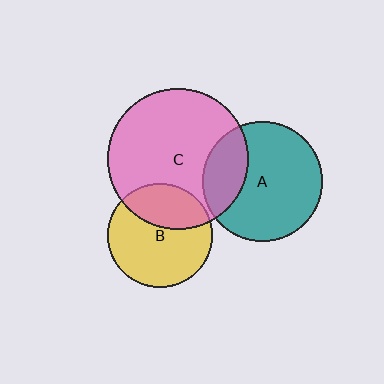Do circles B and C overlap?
Yes.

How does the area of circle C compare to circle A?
Approximately 1.4 times.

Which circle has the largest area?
Circle C (pink).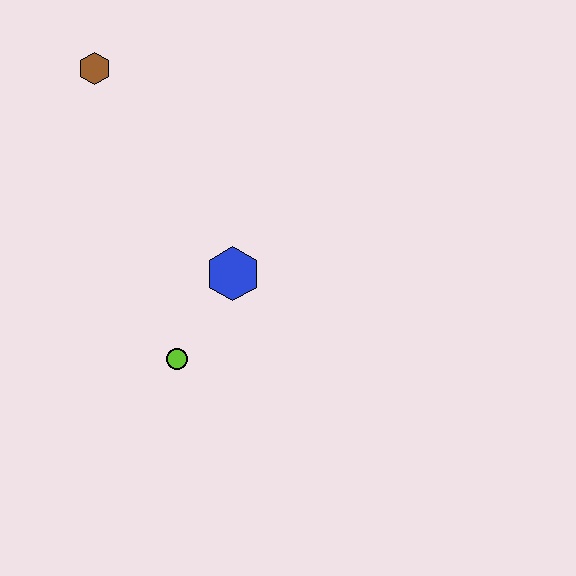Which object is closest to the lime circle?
The blue hexagon is closest to the lime circle.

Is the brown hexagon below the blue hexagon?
No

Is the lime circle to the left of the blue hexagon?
Yes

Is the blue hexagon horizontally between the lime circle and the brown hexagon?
No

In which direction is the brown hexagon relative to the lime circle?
The brown hexagon is above the lime circle.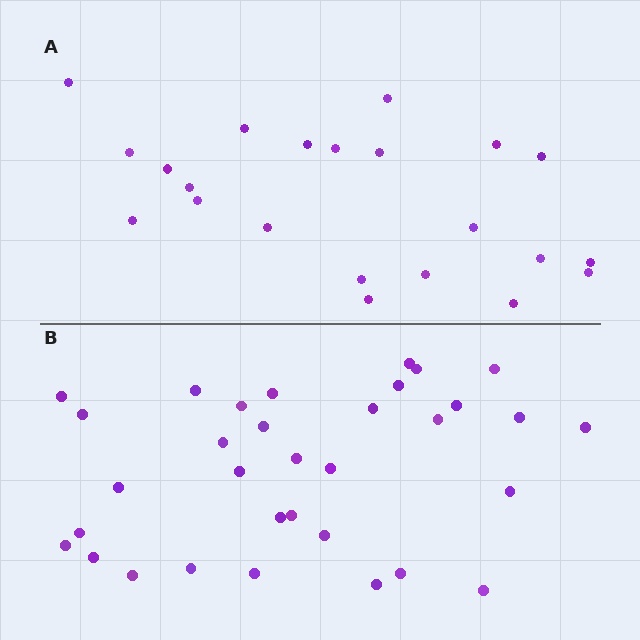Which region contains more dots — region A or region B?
Region B (the bottom region) has more dots.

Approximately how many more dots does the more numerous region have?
Region B has roughly 12 or so more dots than region A.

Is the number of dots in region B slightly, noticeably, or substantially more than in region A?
Region B has substantially more. The ratio is roughly 1.5 to 1.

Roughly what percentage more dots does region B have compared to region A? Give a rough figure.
About 50% more.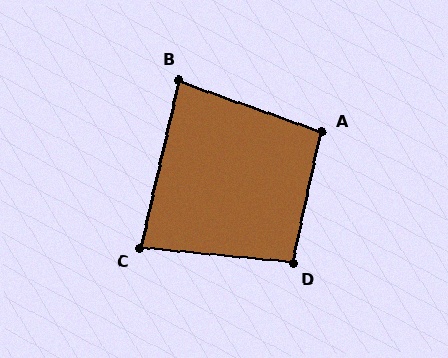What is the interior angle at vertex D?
Approximately 97 degrees (obtuse).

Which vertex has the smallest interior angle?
C, at approximately 83 degrees.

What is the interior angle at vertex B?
Approximately 83 degrees (acute).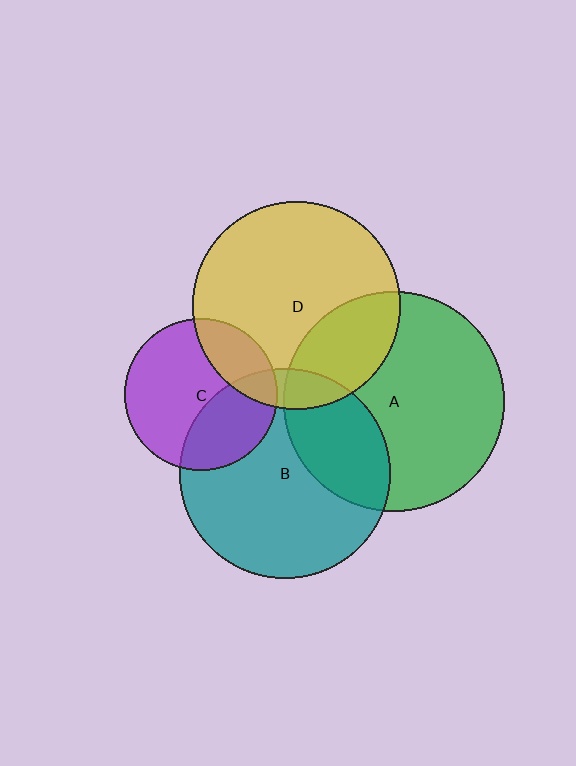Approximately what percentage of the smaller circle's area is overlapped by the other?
Approximately 25%.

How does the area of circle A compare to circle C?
Approximately 2.1 times.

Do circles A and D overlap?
Yes.